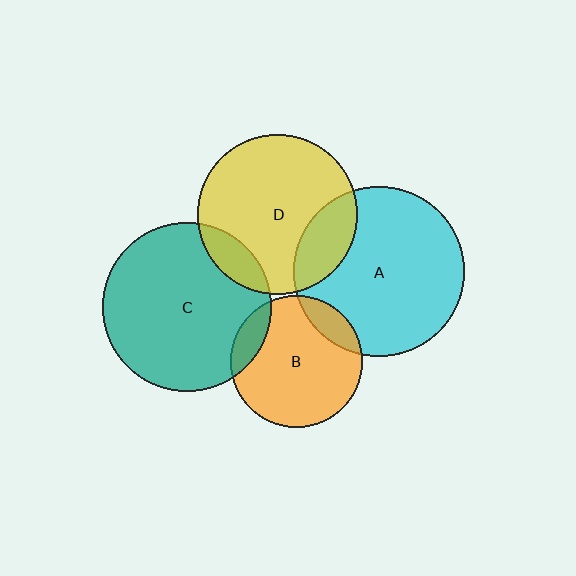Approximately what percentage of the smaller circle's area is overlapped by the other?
Approximately 20%.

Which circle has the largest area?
Circle A (cyan).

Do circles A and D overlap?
Yes.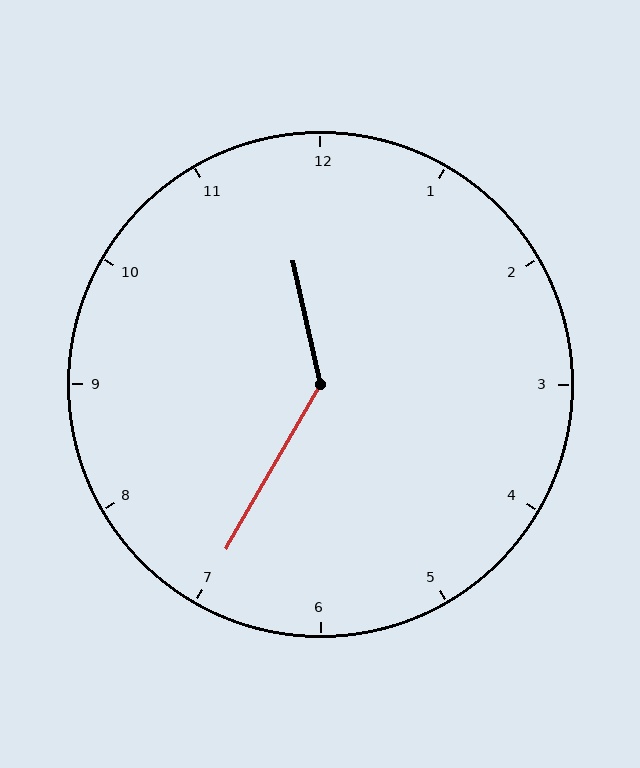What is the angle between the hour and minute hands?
Approximately 138 degrees.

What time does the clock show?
11:35.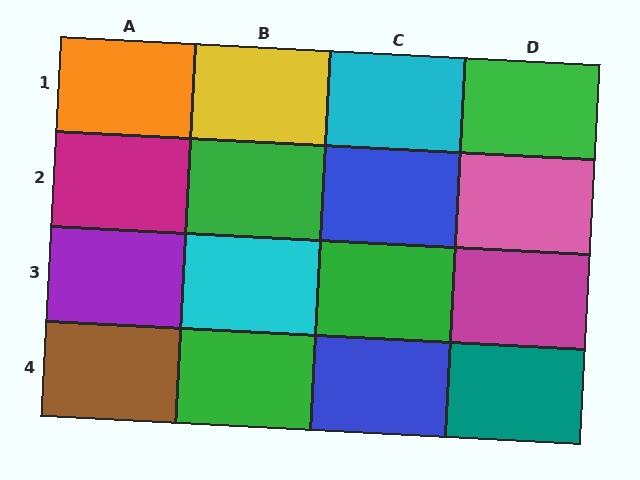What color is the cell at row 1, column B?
Yellow.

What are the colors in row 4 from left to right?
Brown, green, blue, teal.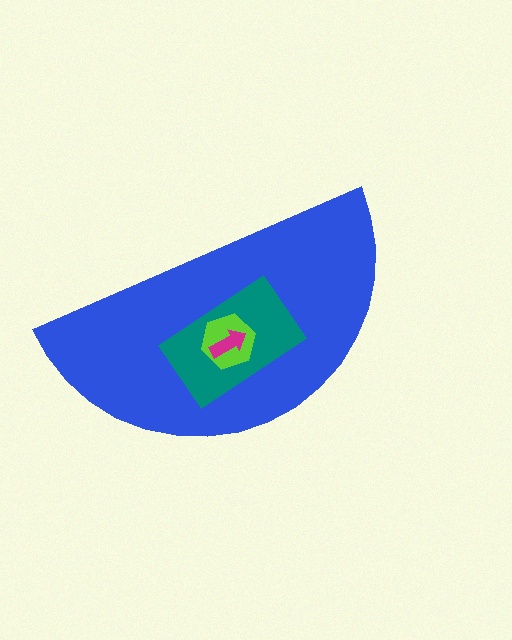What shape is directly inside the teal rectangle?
The lime hexagon.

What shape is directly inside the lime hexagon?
The magenta arrow.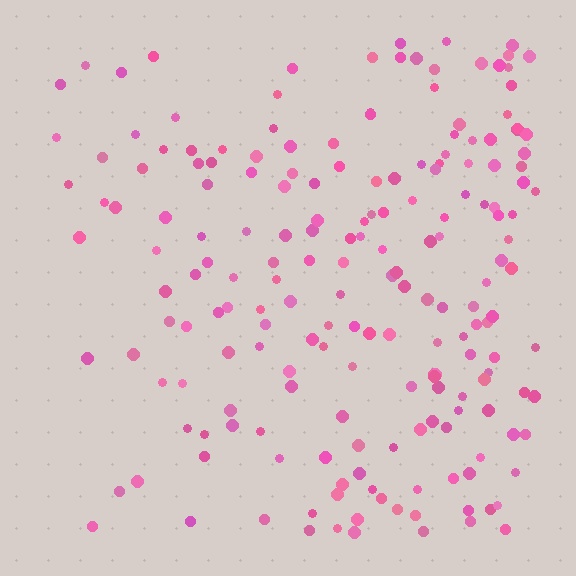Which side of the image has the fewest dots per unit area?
The left.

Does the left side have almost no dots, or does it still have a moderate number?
Still a moderate number, just noticeably fewer than the right.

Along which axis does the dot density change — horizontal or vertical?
Horizontal.